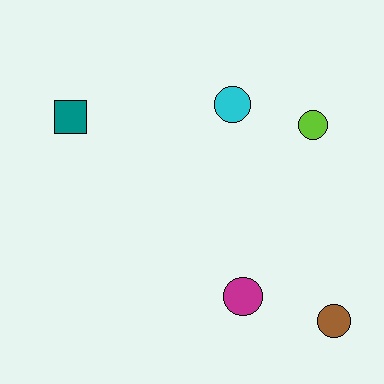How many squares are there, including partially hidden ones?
There is 1 square.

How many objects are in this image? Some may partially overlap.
There are 5 objects.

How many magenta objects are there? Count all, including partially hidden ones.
There is 1 magenta object.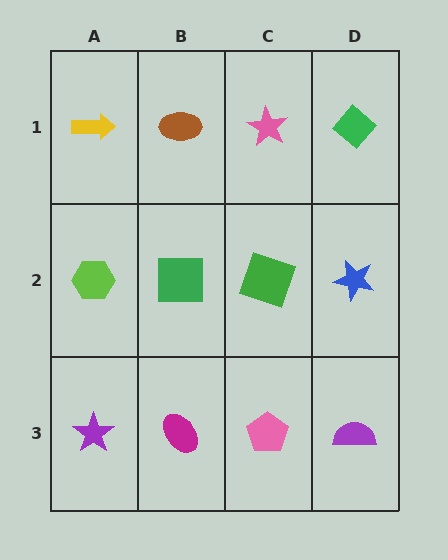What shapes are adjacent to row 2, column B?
A brown ellipse (row 1, column B), a magenta ellipse (row 3, column B), a lime hexagon (row 2, column A), a green square (row 2, column C).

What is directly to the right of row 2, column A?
A green square.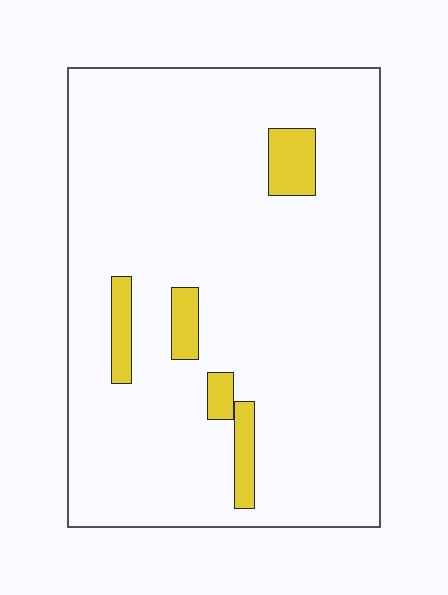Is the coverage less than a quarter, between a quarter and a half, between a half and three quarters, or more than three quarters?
Less than a quarter.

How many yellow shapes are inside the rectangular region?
5.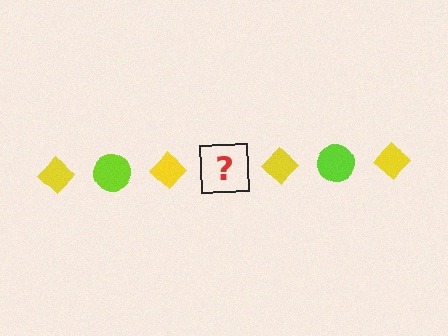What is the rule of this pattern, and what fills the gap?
The rule is that the pattern alternates between yellow diamond and lime circle. The gap should be filled with a lime circle.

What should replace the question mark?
The question mark should be replaced with a lime circle.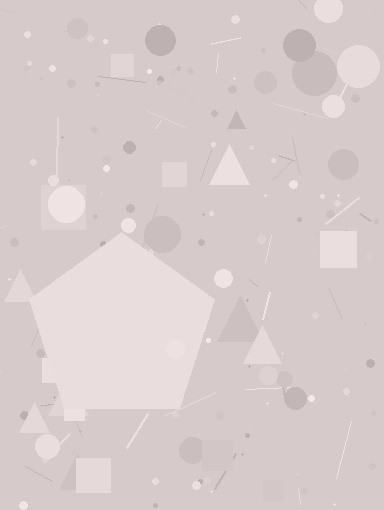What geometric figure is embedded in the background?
A pentagon is embedded in the background.